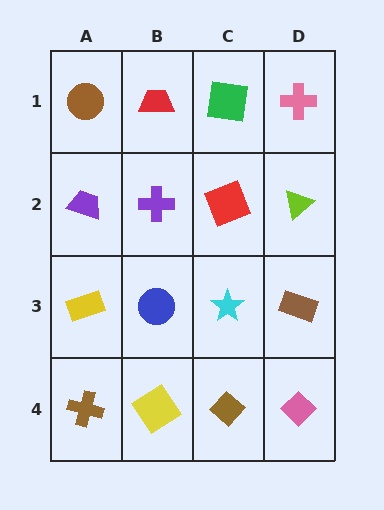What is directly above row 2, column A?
A brown circle.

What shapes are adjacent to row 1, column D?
A lime triangle (row 2, column D), a green square (row 1, column C).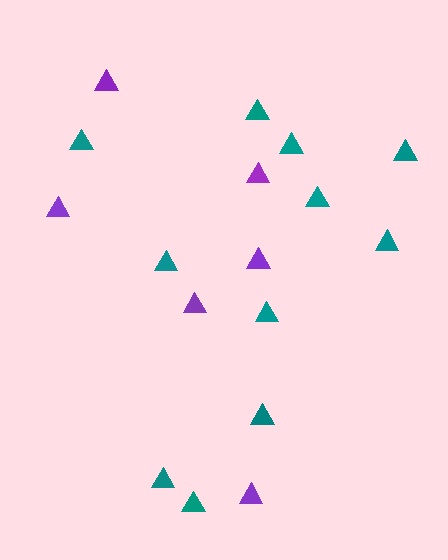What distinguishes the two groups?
There are 2 groups: one group of purple triangles (6) and one group of teal triangles (11).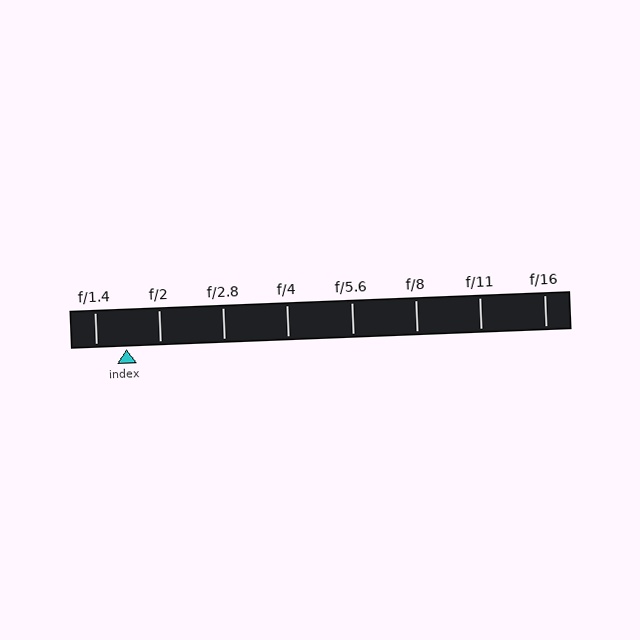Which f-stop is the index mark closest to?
The index mark is closest to f/1.4.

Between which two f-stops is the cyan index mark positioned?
The index mark is between f/1.4 and f/2.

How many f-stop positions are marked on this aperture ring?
There are 8 f-stop positions marked.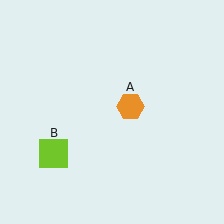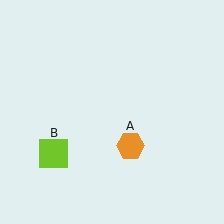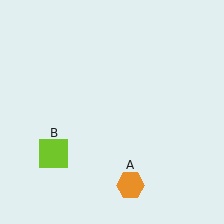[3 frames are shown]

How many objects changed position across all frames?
1 object changed position: orange hexagon (object A).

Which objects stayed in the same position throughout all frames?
Lime square (object B) remained stationary.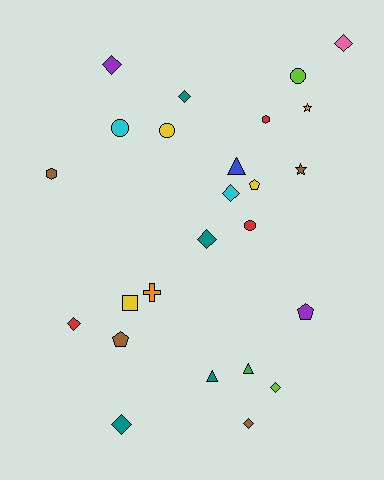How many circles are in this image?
There are 4 circles.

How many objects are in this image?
There are 25 objects.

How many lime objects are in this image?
There are 2 lime objects.